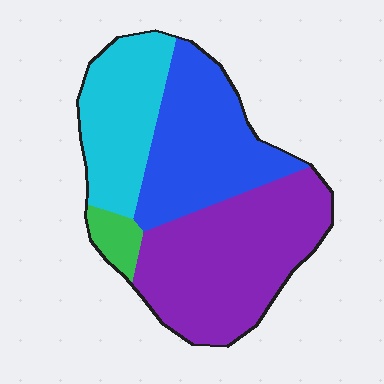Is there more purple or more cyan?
Purple.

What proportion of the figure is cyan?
Cyan takes up about one quarter (1/4) of the figure.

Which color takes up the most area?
Purple, at roughly 40%.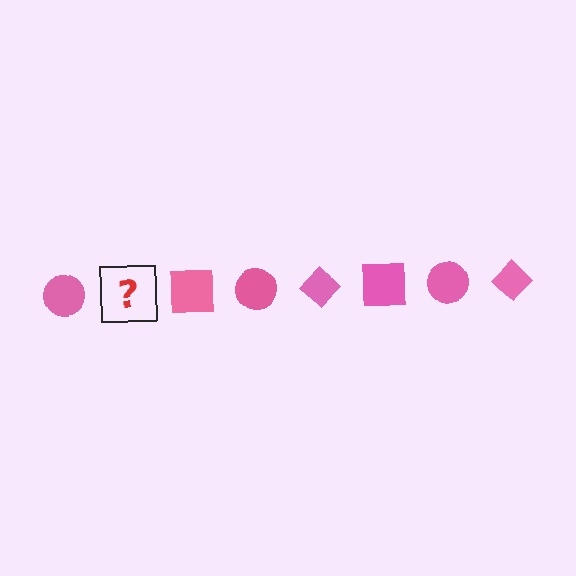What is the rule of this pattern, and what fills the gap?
The rule is that the pattern cycles through circle, diamond, square shapes in pink. The gap should be filled with a pink diamond.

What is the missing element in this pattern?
The missing element is a pink diamond.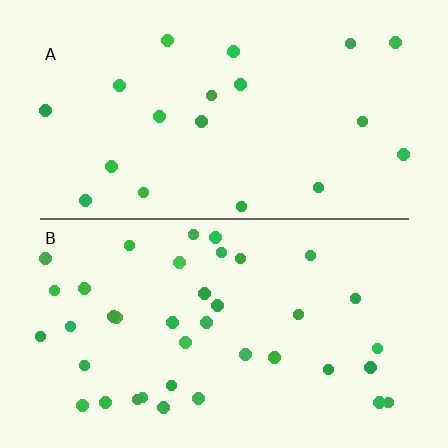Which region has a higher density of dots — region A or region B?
B (the bottom).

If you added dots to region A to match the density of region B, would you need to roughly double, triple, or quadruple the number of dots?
Approximately double.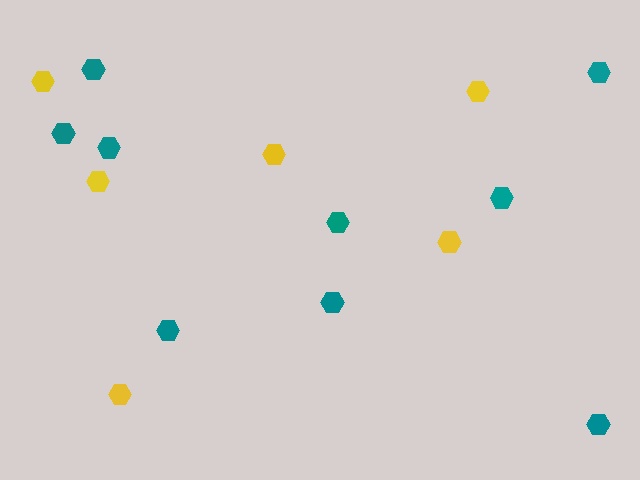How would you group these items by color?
There are 2 groups: one group of teal hexagons (9) and one group of yellow hexagons (6).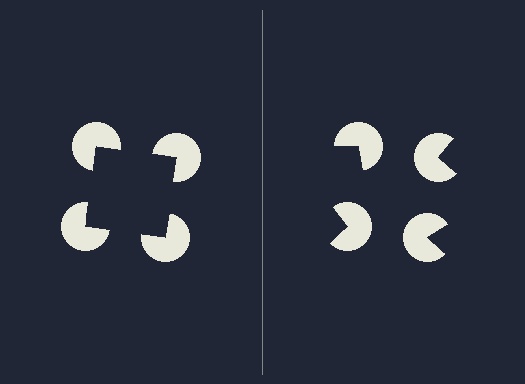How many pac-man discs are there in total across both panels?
8 — 4 on each side.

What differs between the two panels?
The pac-man discs are positioned identically on both sides; only the wedge orientations differ. On the left they align to a square; on the right they are misaligned.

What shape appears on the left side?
An illusory square.